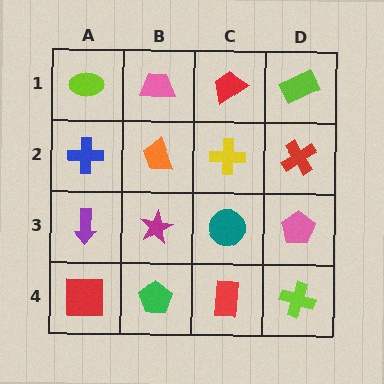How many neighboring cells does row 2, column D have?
3.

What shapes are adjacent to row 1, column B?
An orange trapezoid (row 2, column B), a lime ellipse (row 1, column A), a red trapezoid (row 1, column C).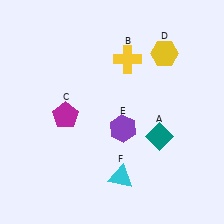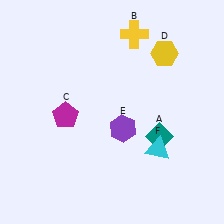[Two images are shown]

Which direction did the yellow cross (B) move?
The yellow cross (B) moved up.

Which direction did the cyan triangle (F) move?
The cyan triangle (F) moved right.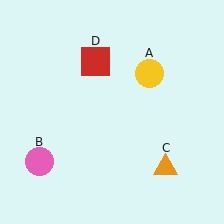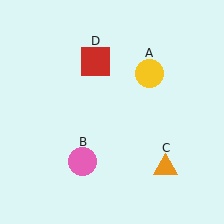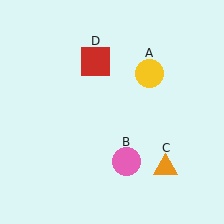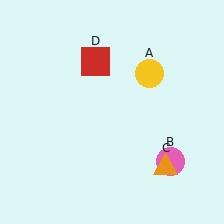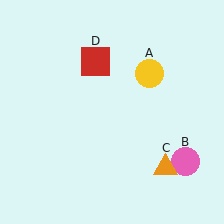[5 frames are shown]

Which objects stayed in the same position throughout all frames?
Yellow circle (object A) and orange triangle (object C) and red square (object D) remained stationary.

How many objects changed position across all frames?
1 object changed position: pink circle (object B).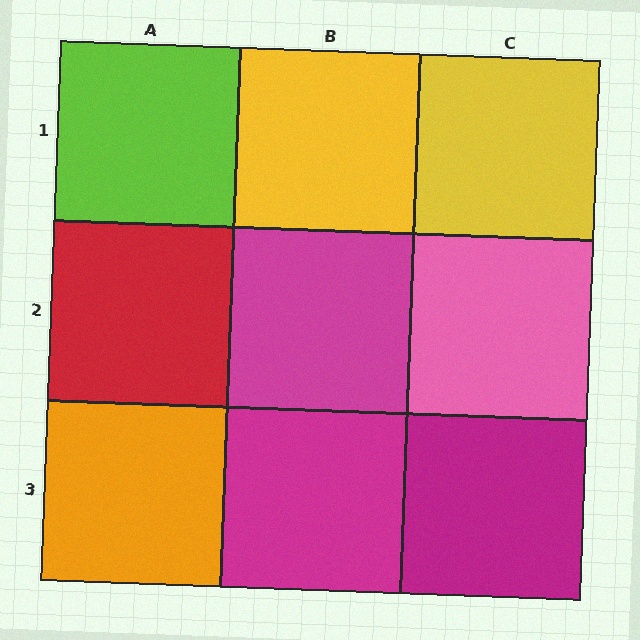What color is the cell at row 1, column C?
Yellow.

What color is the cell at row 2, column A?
Red.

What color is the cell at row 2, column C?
Pink.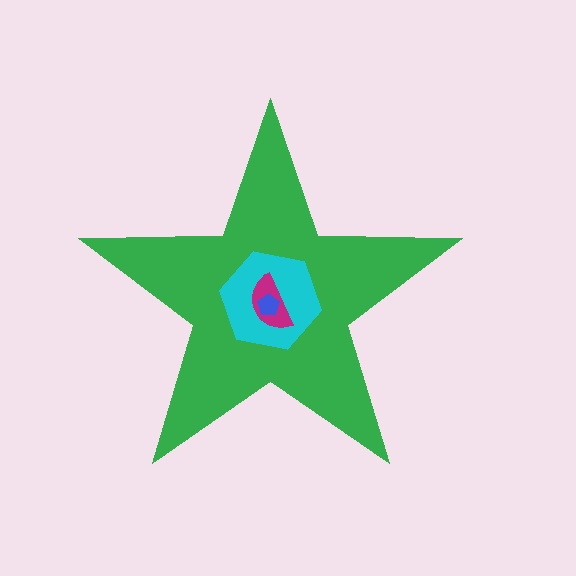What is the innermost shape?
The blue pentagon.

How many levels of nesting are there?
4.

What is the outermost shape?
The green star.